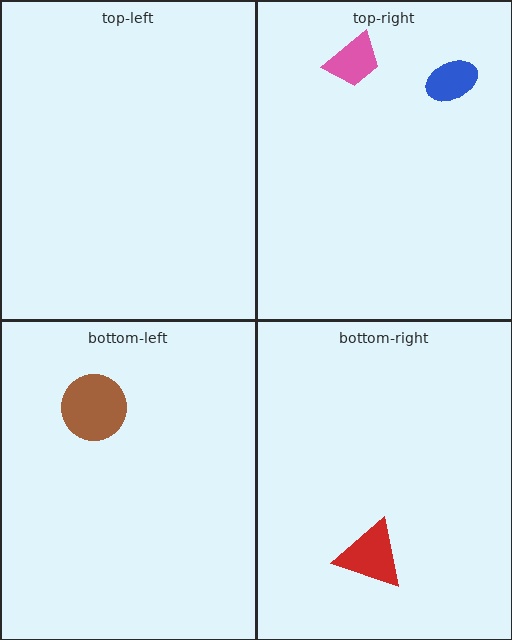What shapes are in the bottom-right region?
The red triangle.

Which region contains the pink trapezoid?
The top-right region.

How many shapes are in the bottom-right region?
1.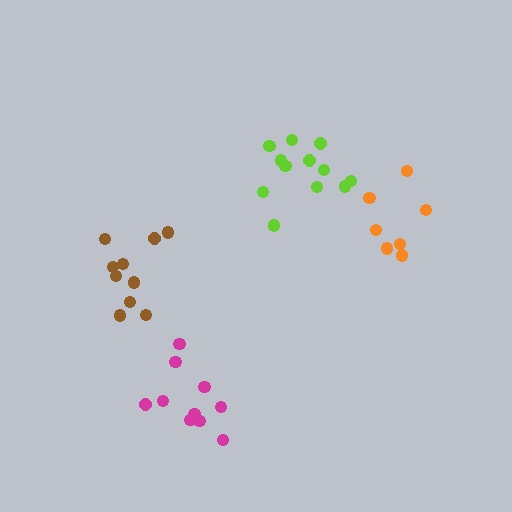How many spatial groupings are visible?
There are 4 spatial groupings.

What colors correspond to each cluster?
The clusters are colored: brown, lime, magenta, orange.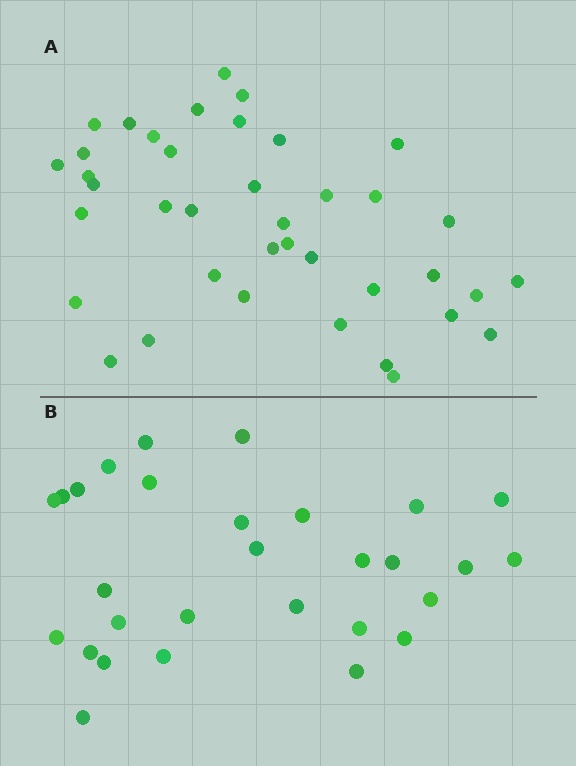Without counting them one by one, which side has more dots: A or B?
Region A (the top region) has more dots.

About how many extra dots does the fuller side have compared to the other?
Region A has roughly 10 or so more dots than region B.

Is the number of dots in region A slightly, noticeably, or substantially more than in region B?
Region A has noticeably more, but not dramatically so. The ratio is roughly 1.3 to 1.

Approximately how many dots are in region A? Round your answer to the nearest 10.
About 40 dots. (The exact count is 39, which rounds to 40.)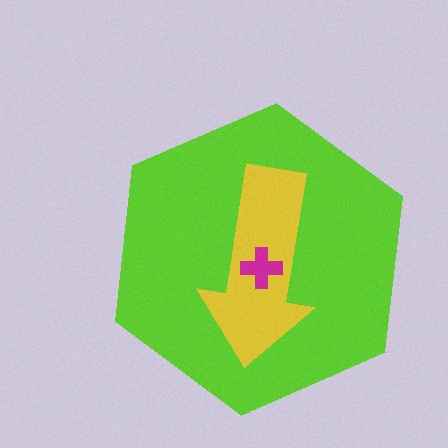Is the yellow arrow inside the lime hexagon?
Yes.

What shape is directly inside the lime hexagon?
The yellow arrow.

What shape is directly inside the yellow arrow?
The magenta cross.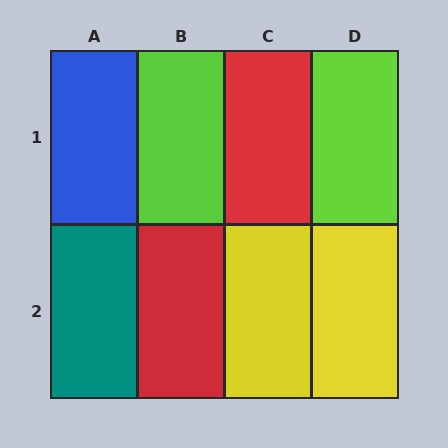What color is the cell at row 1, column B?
Lime.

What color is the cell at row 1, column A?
Blue.